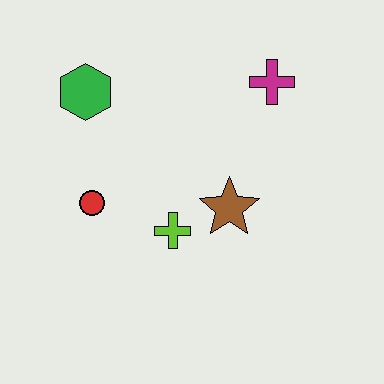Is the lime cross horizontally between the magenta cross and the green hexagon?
Yes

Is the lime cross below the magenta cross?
Yes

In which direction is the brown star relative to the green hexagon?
The brown star is to the right of the green hexagon.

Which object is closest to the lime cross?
The brown star is closest to the lime cross.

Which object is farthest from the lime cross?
The magenta cross is farthest from the lime cross.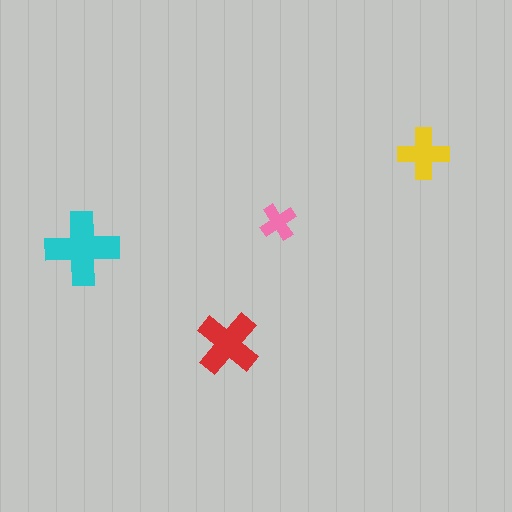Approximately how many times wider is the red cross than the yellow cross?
About 1.5 times wider.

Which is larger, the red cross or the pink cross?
The red one.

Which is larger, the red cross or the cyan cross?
The cyan one.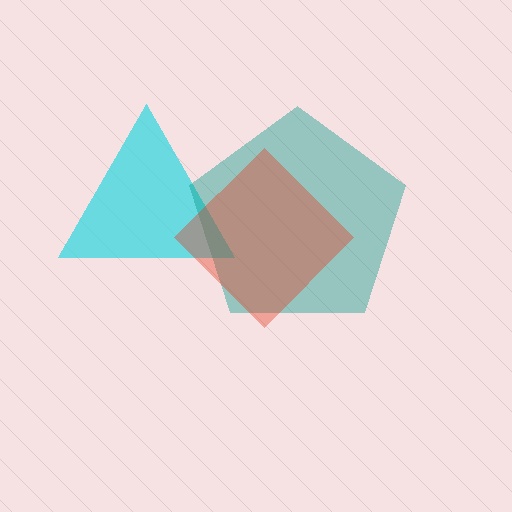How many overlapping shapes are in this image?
There are 3 overlapping shapes in the image.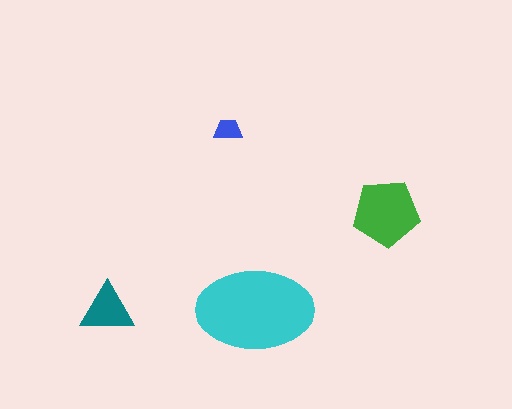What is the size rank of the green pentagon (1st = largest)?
2nd.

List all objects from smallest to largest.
The blue trapezoid, the teal triangle, the green pentagon, the cyan ellipse.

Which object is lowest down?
The cyan ellipse is bottommost.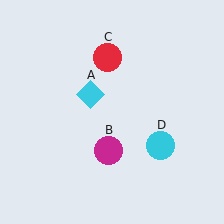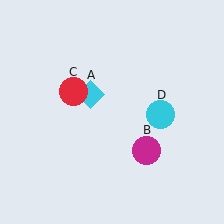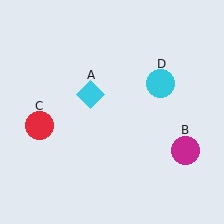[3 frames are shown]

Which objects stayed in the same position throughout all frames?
Cyan diamond (object A) remained stationary.